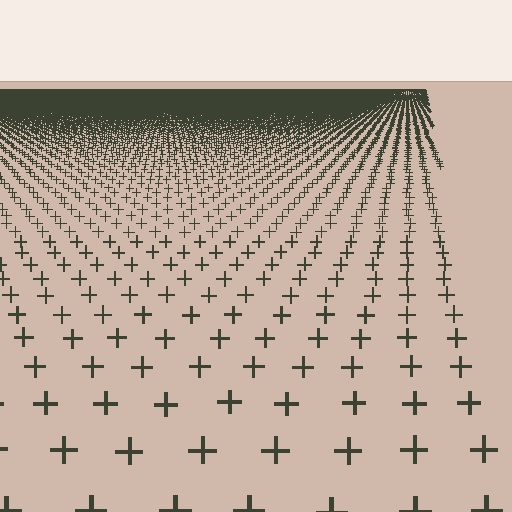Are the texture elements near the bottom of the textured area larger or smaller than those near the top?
Larger. Near the bottom, elements are closer to the viewer and appear at a bigger on-screen size.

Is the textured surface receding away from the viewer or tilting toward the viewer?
The surface is receding away from the viewer. Texture elements get smaller and denser toward the top.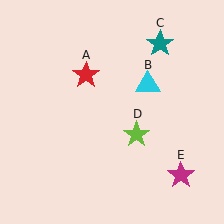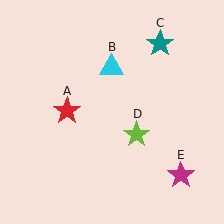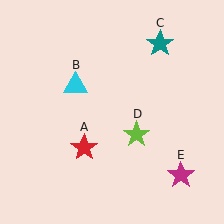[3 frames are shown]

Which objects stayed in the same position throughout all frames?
Teal star (object C) and lime star (object D) and magenta star (object E) remained stationary.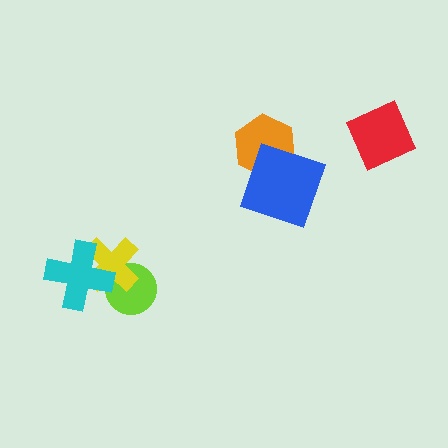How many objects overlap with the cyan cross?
2 objects overlap with the cyan cross.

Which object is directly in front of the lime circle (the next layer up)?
The yellow cross is directly in front of the lime circle.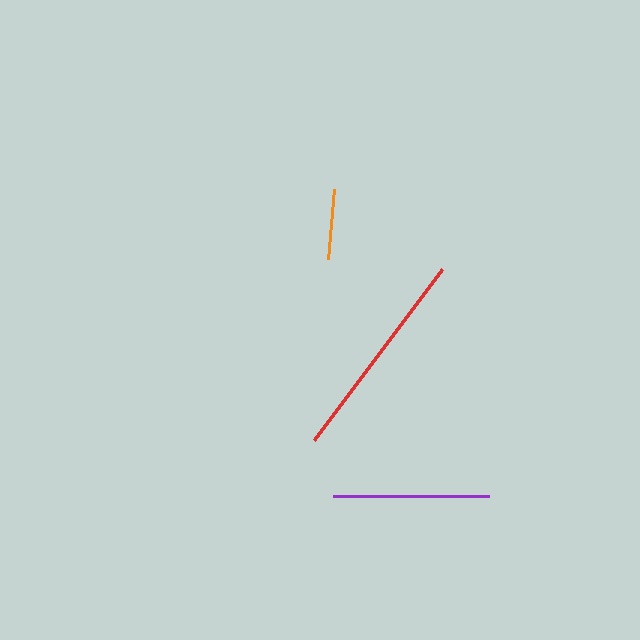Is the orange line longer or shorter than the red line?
The red line is longer than the orange line.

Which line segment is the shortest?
The orange line is the shortest at approximately 70 pixels.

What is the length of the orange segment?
The orange segment is approximately 70 pixels long.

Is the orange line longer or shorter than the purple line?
The purple line is longer than the orange line.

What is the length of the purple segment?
The purple segment is approximately 156 pixels long.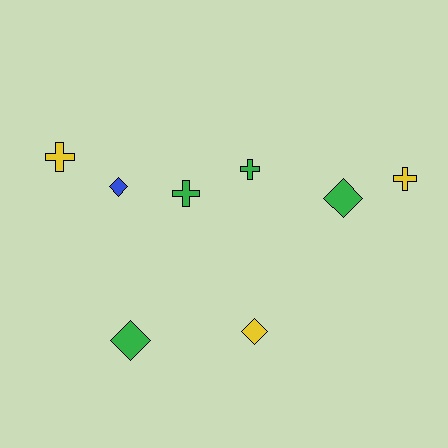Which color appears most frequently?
Green, with 4 objects.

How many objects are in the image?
There are 8 objects.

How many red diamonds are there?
There are no red diamonds.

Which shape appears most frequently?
Diamond, with 4 objects.